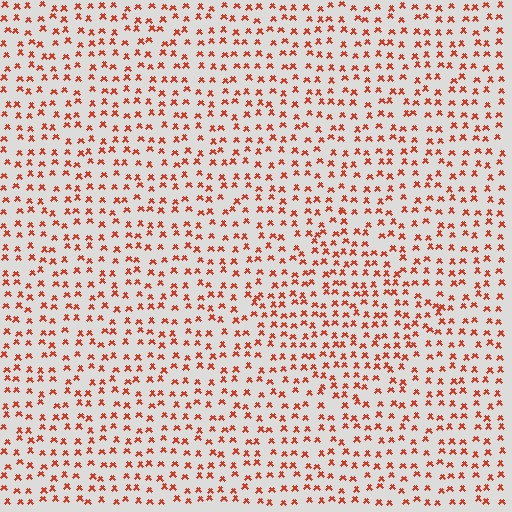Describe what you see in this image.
The image contains small red elements arranged at two different densities. A diamond-shaped region is visible where the elements are more densely packed than the surrounding area.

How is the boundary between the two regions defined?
The boundary is defined by a change in element density (approximately 1.4x ratio). All elements are the same color, size, and shape.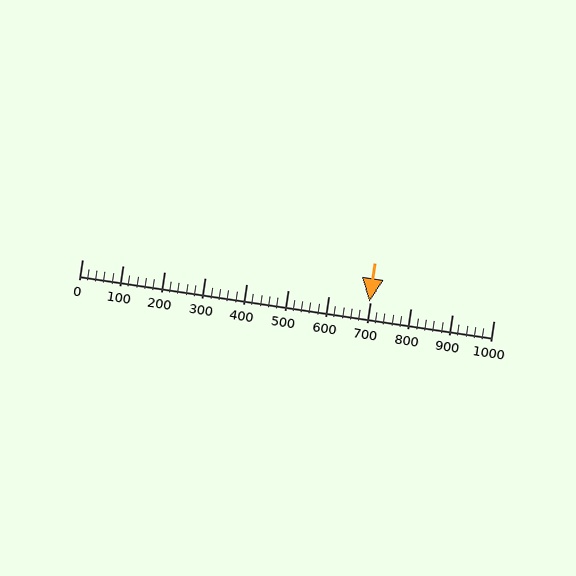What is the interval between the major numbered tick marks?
The major tick marks are spaced 100 units apart.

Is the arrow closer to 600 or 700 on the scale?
The arrow is closer to 700.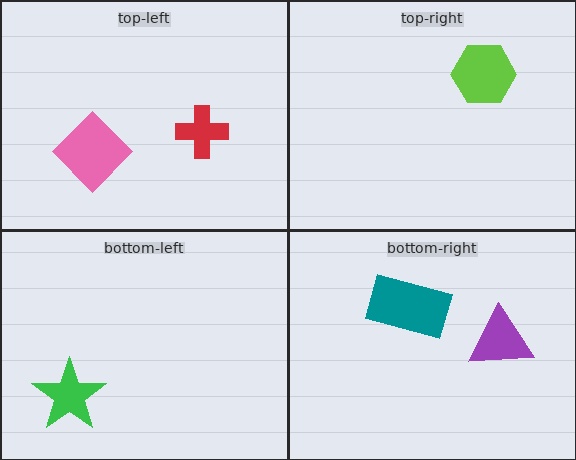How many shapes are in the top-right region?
1.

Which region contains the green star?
The bottom-left region.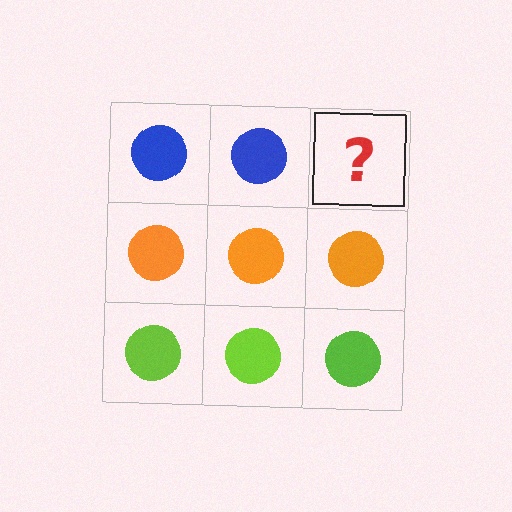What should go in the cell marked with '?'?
The missing cell should contain a blue circle.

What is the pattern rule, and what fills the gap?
The rule is that each row has a consistent color. The gap should be filled with a blue circle.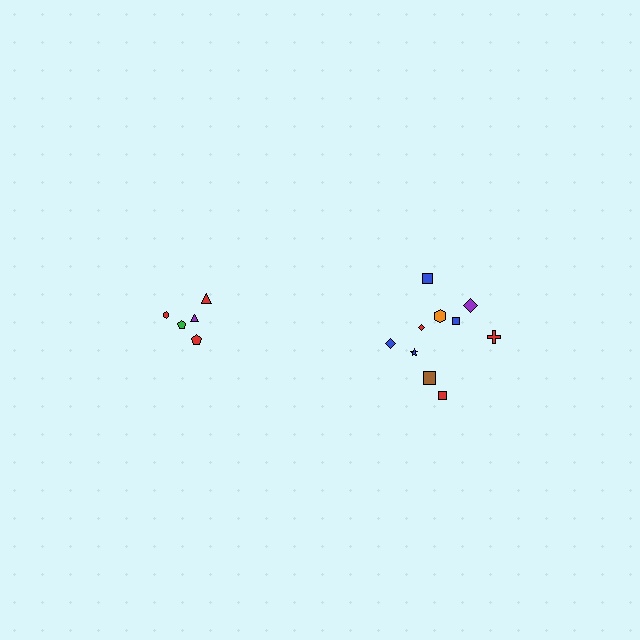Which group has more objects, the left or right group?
The right group.